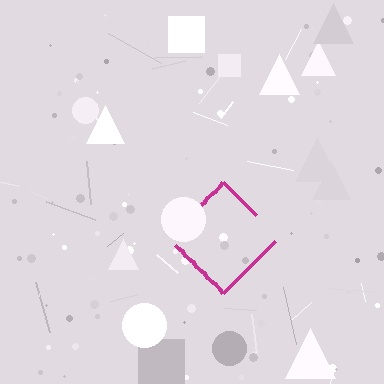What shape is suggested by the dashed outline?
The dashed outline suggests a diamond.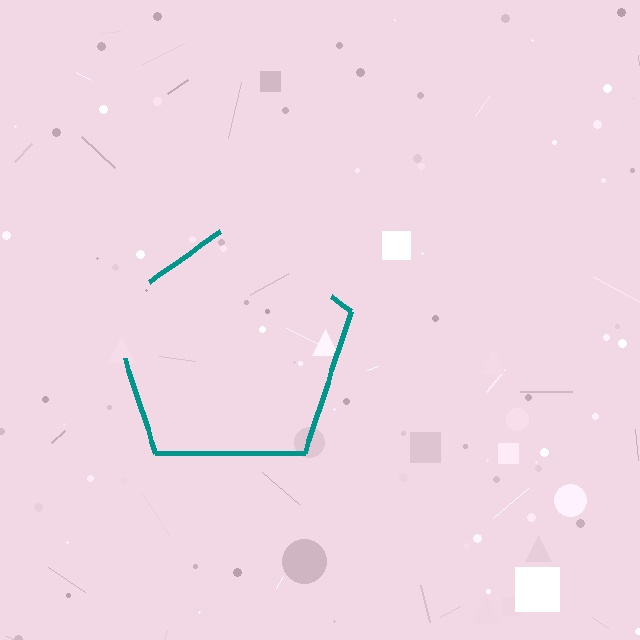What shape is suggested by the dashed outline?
The dashed outline suggests a pentagon.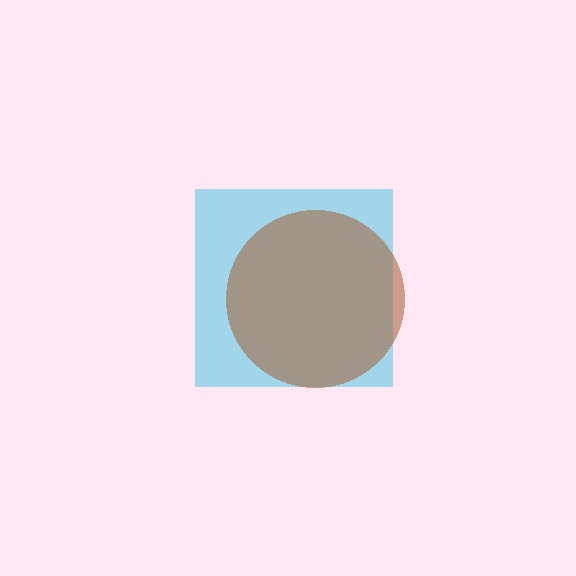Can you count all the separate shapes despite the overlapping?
Yes, there are 2 separate shapes.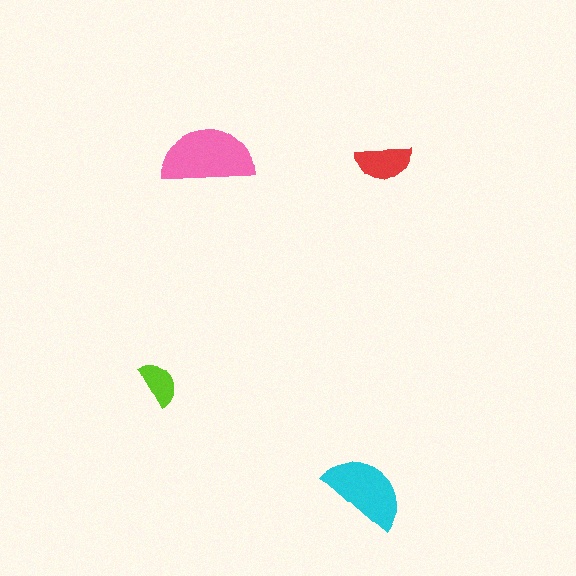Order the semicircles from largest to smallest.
the pink one, the cyan one, the red one, the lime one.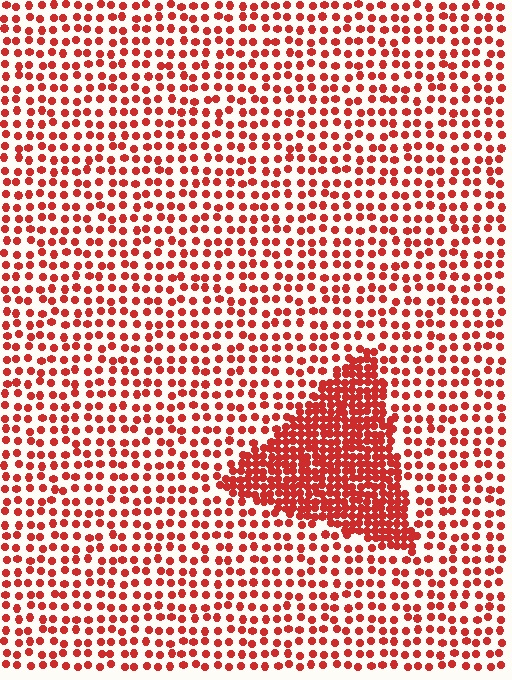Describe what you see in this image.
The image contains small red elements arranged at two different densities. A triangle-shaped region is visible where the elements are more densely packed than the surrounding area.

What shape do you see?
I see a triangle.